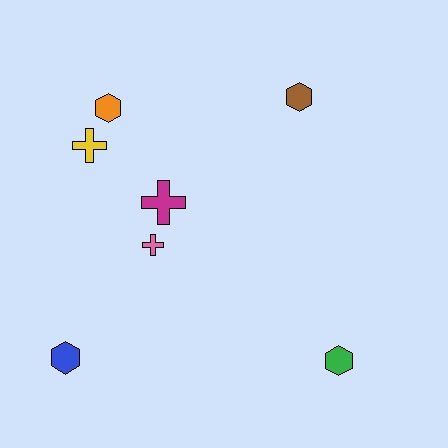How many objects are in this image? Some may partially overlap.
There are 7 objects.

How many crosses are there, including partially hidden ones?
There are 3 crosses.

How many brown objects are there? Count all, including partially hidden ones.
There is 1 brown object.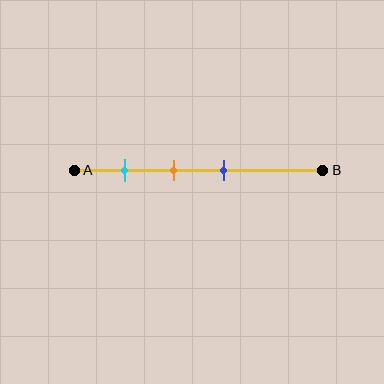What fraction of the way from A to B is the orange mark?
The orange mark is approximately 40% (0.4) of the way from A to B.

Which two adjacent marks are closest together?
The orange and blue marks are the closest adjacent pair.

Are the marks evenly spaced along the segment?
Yes, the marks are approximately evenly spaced.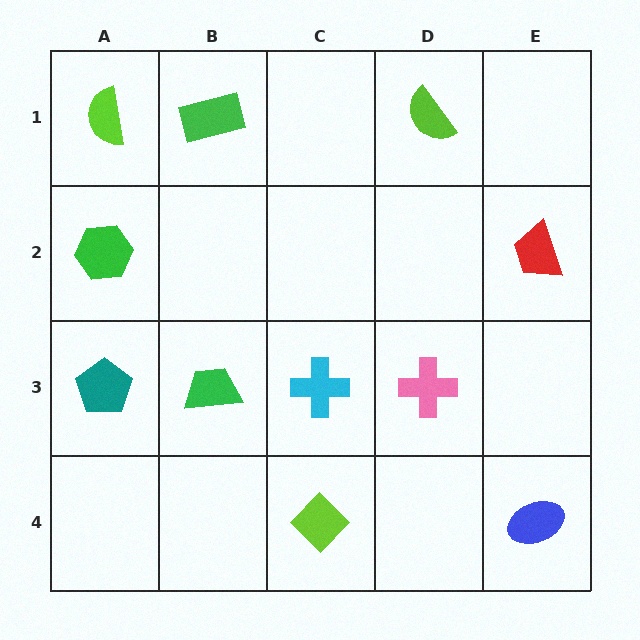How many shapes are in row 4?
2 shapes.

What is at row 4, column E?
A blue ellipse.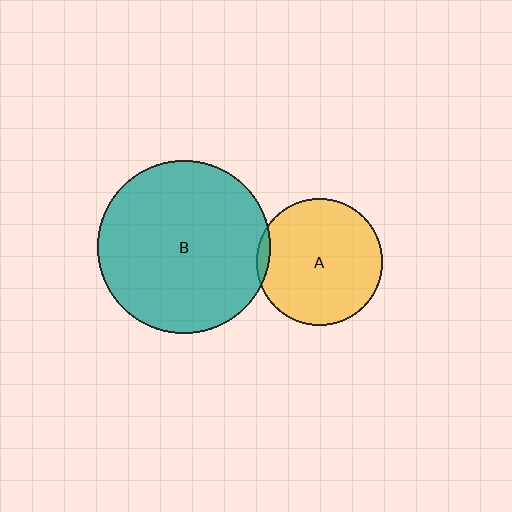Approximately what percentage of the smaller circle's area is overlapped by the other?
Approximately 5%.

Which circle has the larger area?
Circle B (teal).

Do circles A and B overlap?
Yes.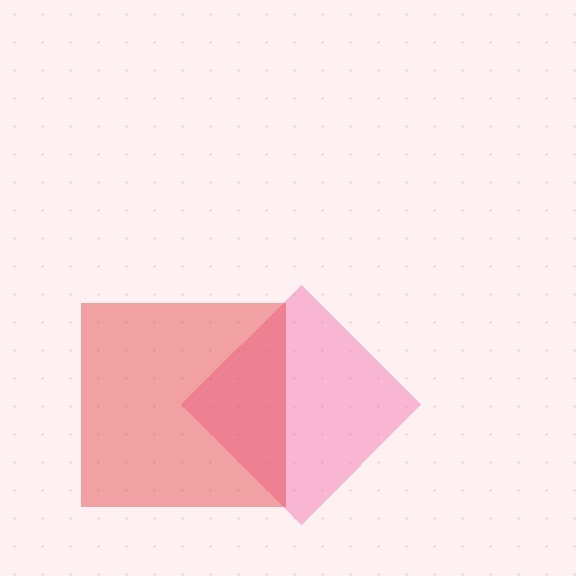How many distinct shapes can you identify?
There are 2 distinct shapes: a pink diamond, a red square.